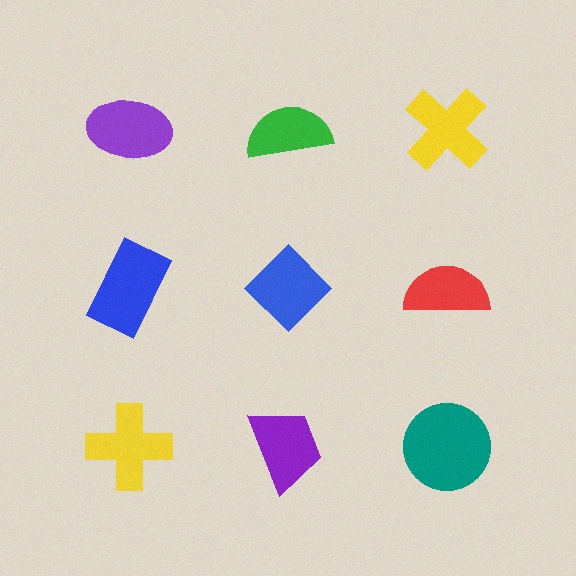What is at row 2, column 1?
A blue rectangle.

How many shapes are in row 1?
3 shapes.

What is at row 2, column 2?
A blue diamond.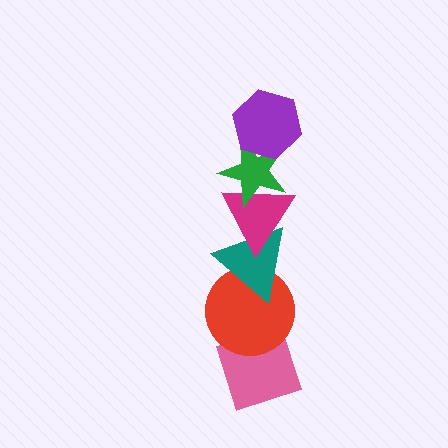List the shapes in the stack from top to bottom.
From top to bottom: the purple hexagon, the green star, the magenta triangle, the teal triangle, the red circle, the pink diamond.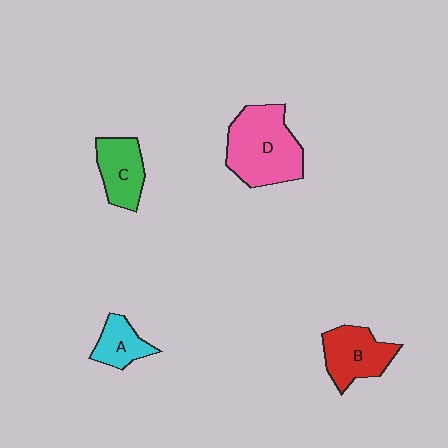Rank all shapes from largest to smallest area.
From largest to smallest: D (pink), B (red), C (green), A (cyan).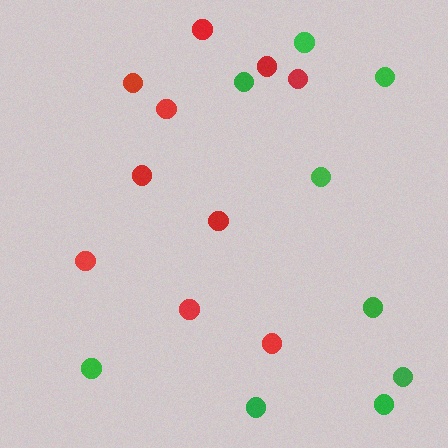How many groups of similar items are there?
There are 2 groups: one group of green circles (9) and one group of red circles (10).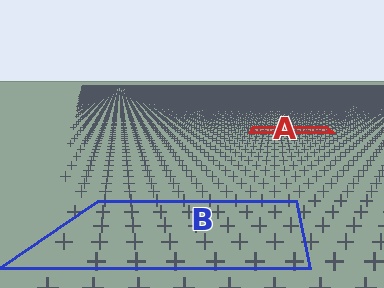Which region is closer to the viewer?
Region B is closer. The texture elements there are larger and more spread out.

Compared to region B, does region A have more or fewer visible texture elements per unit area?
Region A has more texture elements per unit area — they are packed more densely because it is farther away.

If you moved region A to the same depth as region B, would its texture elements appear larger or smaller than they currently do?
They would appear larger. At a closer depth, the same texture elements are projected at a bigger on-screen size.